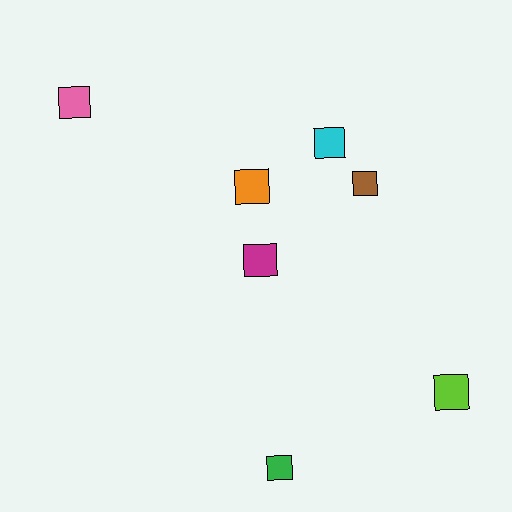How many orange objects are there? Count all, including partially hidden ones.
There is 1 orange object.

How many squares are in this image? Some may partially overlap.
There are 7 squares.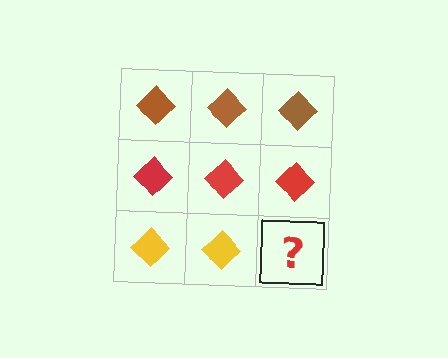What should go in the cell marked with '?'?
The missing cell should contain a yellow diamond.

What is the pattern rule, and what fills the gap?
The rule is that each row has a consistent color. The gap should be filled with a yellow diamond.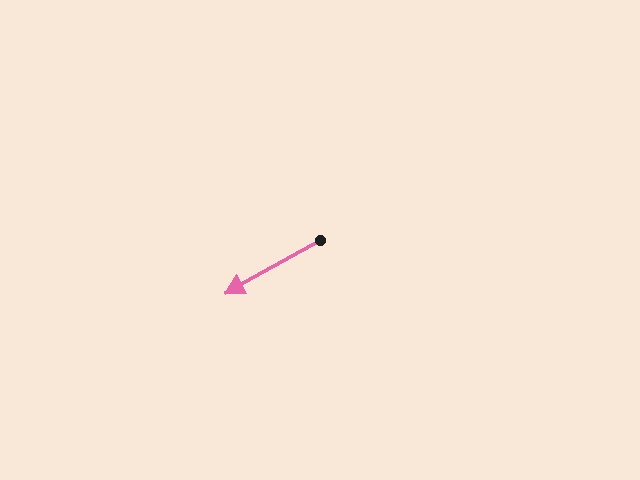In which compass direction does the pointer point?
Southwest.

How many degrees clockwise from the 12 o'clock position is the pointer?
Approximately 241 degrees.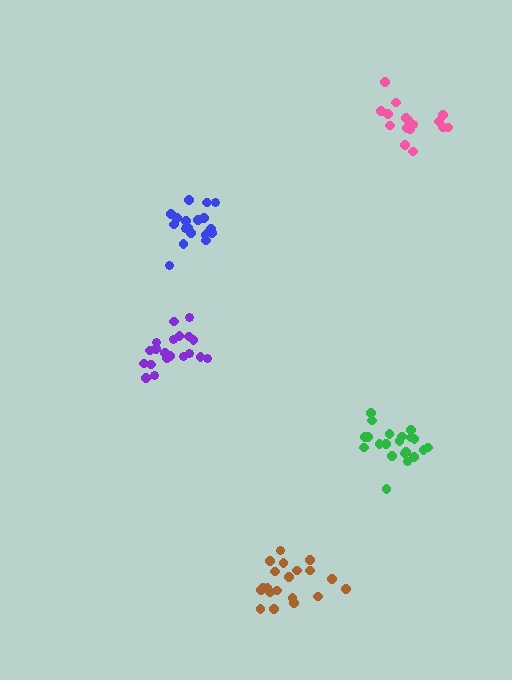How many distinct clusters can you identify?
There are 5 distinct clusters.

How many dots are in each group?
Group 1: 20 dots, Group 2: 19 dots, Group 3: 21 dots, Group 4: 20 dots, Group 5: 16 dots (96 total).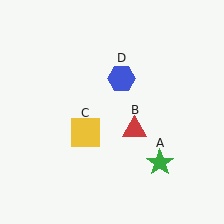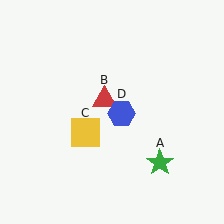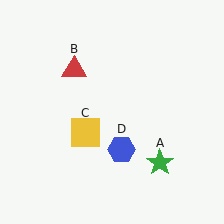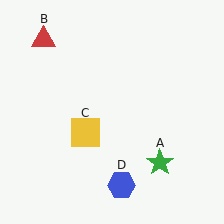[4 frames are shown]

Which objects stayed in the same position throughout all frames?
Green star (object A) and yellow square (object C) remained stationary.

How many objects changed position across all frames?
2 objects changed position: red triangle (object B), blue hexagon (object D).